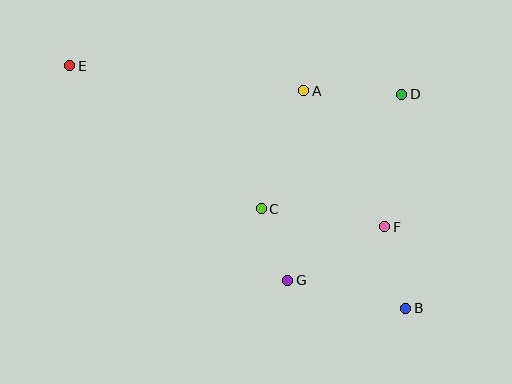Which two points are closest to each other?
Points C and G are closest to each other.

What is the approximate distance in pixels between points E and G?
The distance between E and G is approximately 306 pixels.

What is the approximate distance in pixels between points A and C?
The distance between A and C is approximately 125 pixels.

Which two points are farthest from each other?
Points B and E are farthest from each other.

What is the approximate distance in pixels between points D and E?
The distance between D and E is approximately 333 pixels.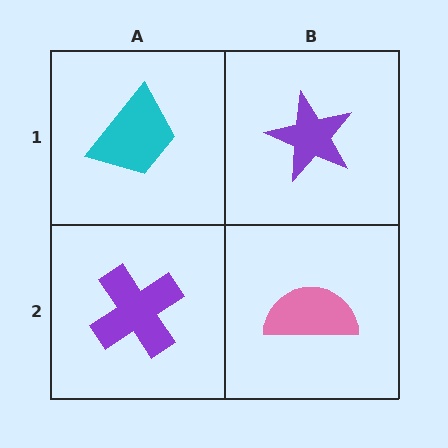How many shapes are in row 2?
2 shapes.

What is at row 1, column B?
A purple star.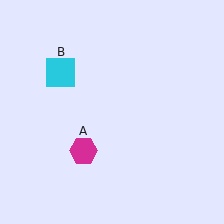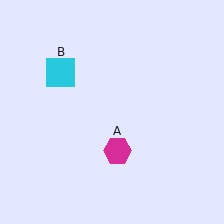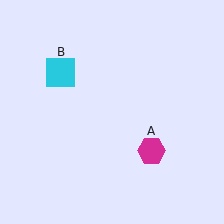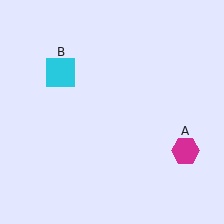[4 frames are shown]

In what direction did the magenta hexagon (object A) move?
The magenta hexagon (object A) moved right.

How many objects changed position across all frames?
1 object changed position: magenta hexagon (object A).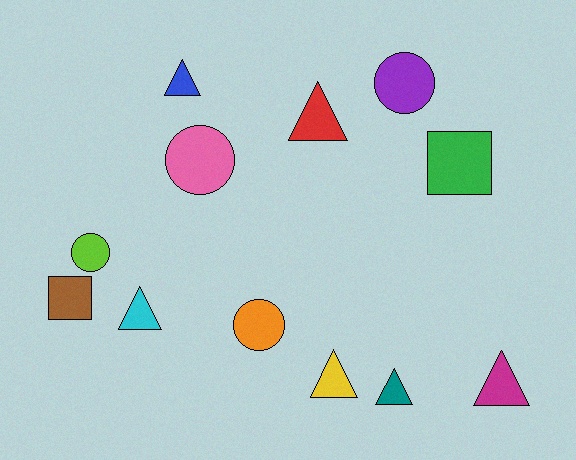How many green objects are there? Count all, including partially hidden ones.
There is 1 green object.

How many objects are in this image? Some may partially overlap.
There are 12 objects.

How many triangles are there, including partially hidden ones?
There are 6 triangles.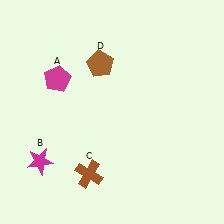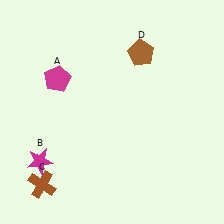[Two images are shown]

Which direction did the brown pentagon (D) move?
The brown pentagon (D) moved right.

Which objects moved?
The objects that moved are: the brown cross (C), the brown pentagon (D).